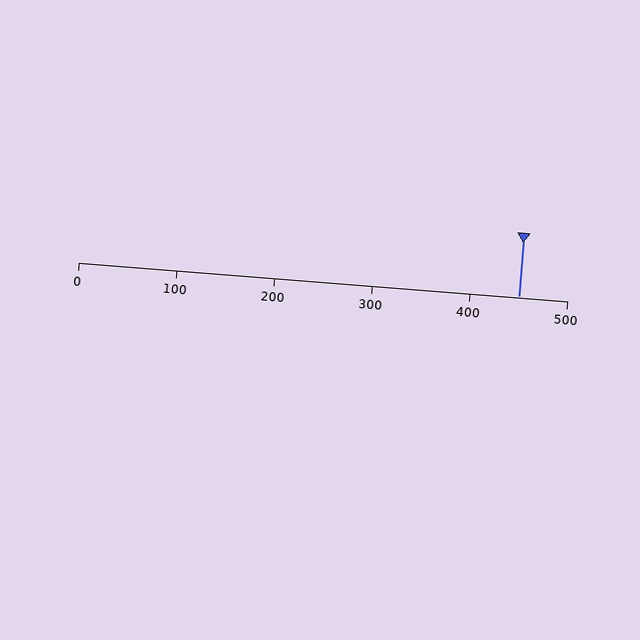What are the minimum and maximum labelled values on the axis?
The axis runs from 0 to 500.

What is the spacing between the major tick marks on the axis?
The major ticks are spaced 100 apart.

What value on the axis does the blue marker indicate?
The marker indicates approximately 450.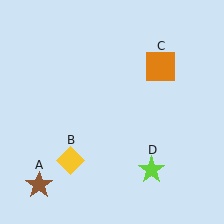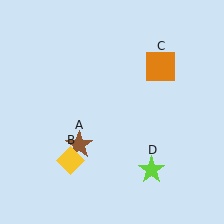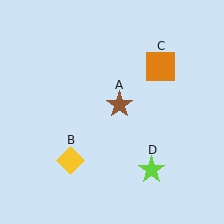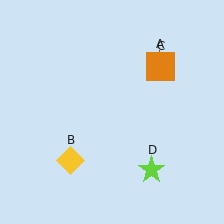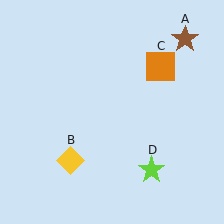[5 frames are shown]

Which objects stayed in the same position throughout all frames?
Yellow diamond (object B) and orange square (object C) and lime star (object D) remained stationary.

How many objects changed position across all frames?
1 object changed position: brown star (object A).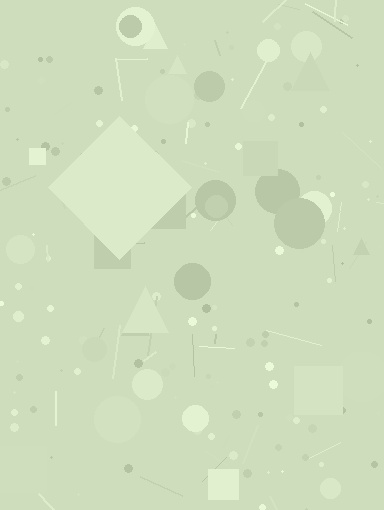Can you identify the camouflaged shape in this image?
The camouflaged shape is a diamond.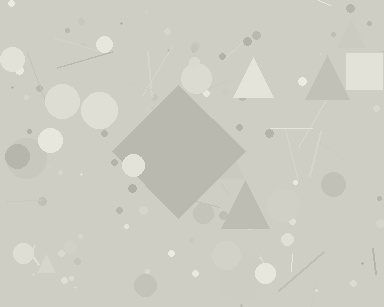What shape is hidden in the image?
A diamond is hidden in the image.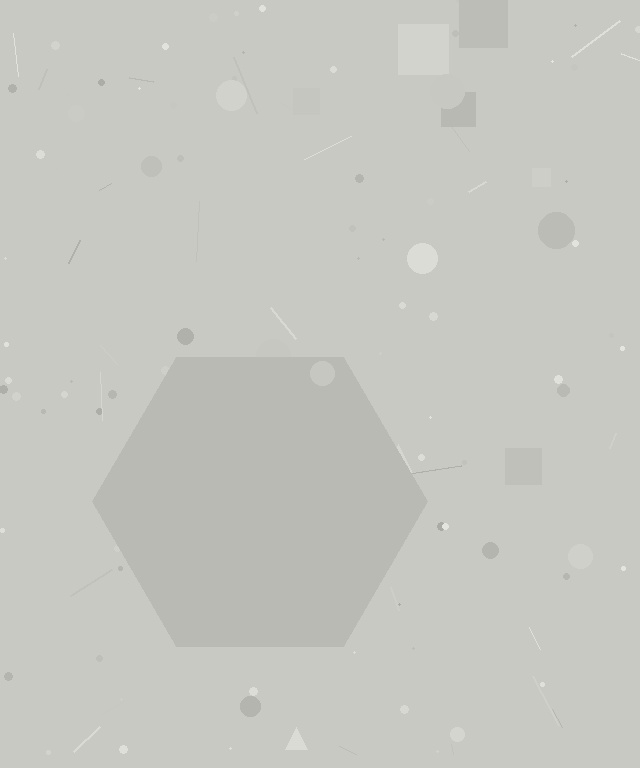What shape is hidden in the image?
A hexagon is hidden in the image.